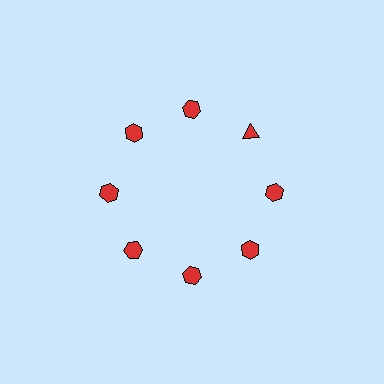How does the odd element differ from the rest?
It has a different shape: triangle instead of hexagon.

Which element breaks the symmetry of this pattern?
The red triangle at roughly the 2 o'clock position breaks the symmetry. All other shapes are red hexagons.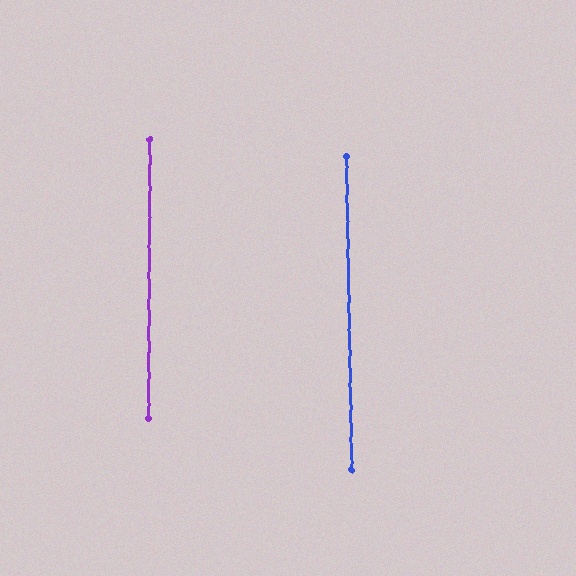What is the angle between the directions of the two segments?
Approximately 1 degree.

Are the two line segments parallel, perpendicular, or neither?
Parallel — their directions differ by only 1.3°.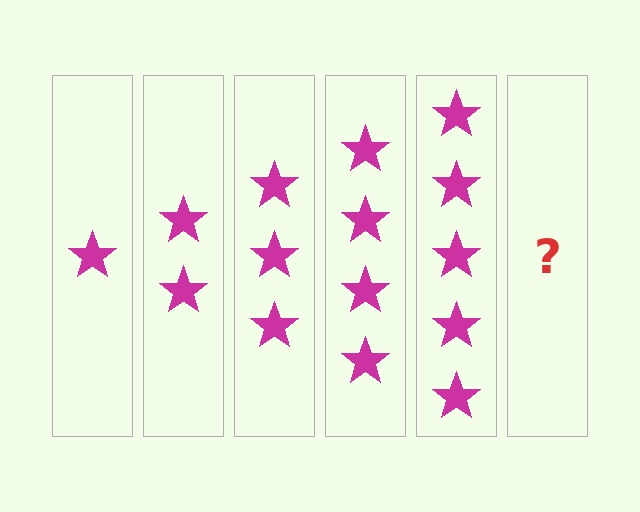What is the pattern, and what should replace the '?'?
The pattern is that each step adds one more star. The '?' should be 6 stars.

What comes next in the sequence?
The next element should be 6 stars.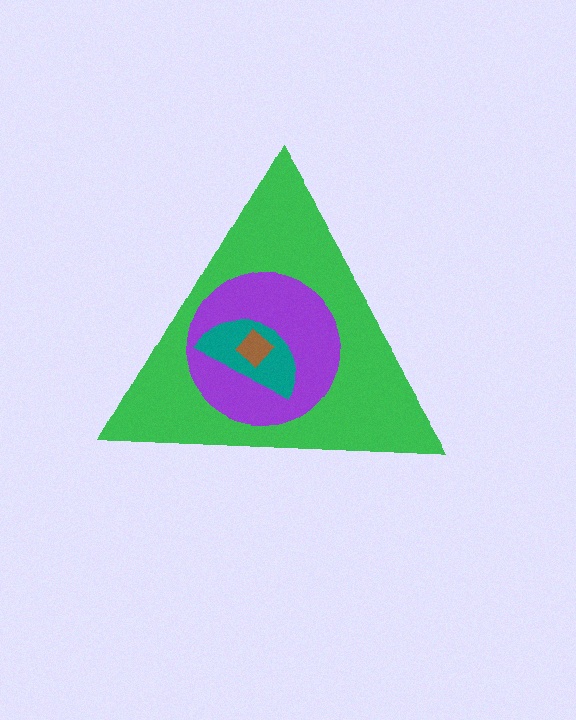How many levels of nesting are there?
4.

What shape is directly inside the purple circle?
The teal semicircle.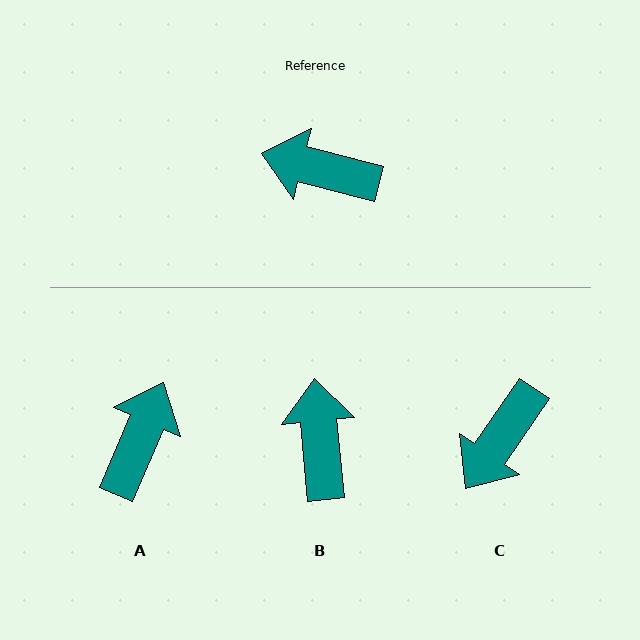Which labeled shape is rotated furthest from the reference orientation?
A, about 98 degrees away.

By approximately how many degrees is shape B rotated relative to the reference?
Approximately 70 degrees clockwise.